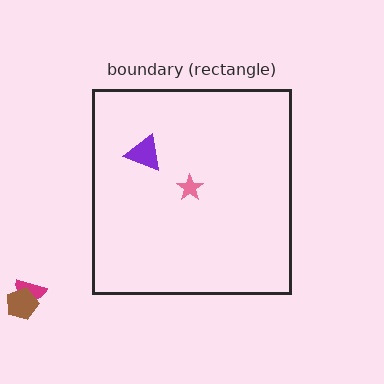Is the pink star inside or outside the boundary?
Inside.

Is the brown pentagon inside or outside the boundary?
Outside.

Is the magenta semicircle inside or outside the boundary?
Outside.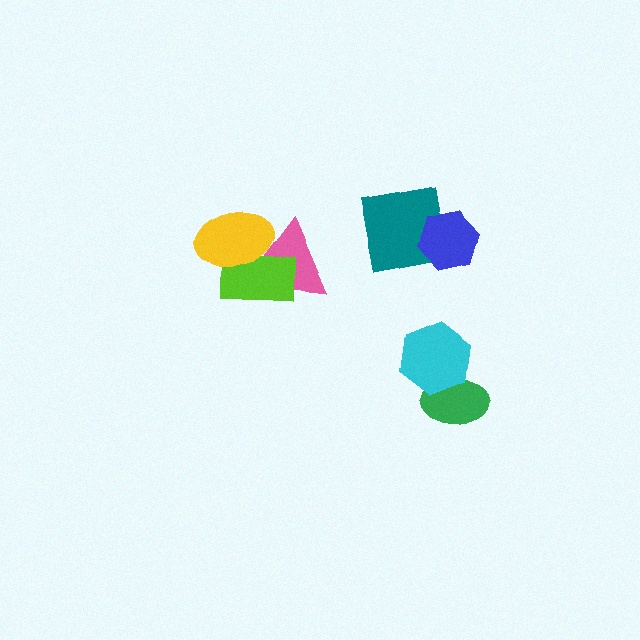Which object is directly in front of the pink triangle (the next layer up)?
The lime rectangle is directly in front of the pink triangle.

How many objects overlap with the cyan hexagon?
1 object overlaps with the cyan hexagon.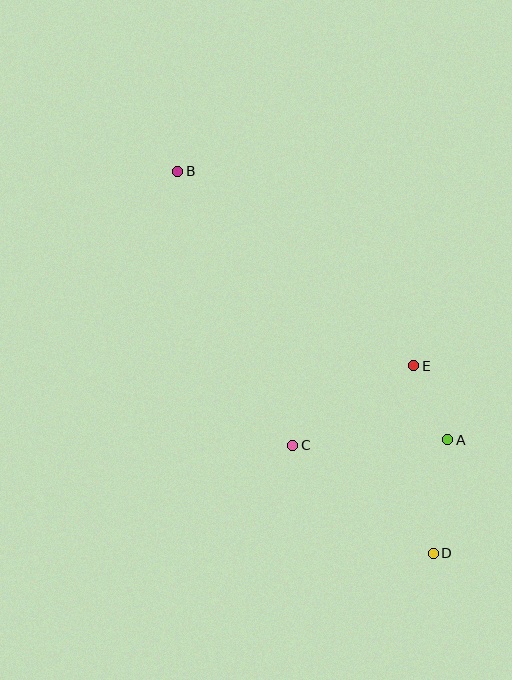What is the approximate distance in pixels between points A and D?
The distance between A and D is approximately 114 pixels.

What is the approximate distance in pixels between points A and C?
The distance between A and C is approximately 155 pixels.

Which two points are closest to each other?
Points A and E are closest to each other.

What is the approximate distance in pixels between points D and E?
The distance between D and E is approximately 188 pixels.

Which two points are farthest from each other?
Points B and D are farthest from each other.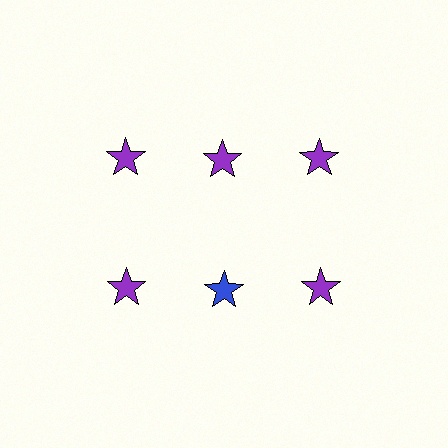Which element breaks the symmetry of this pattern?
The blue star in the second row, second from left column breaks the symmetry. All other shapes are purple stars.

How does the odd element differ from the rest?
It has a different color: blue instead of purple.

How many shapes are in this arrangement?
There are 6 shapes arranged in a grid pattern.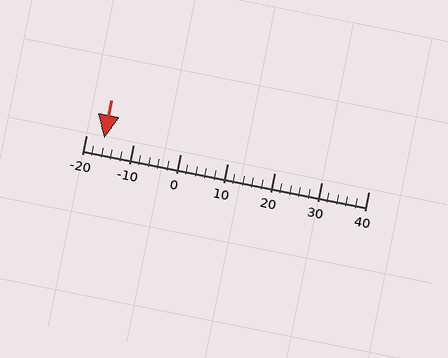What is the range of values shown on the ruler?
The ruler shows values from -20 to 40.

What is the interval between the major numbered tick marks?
The major tick marks are spaced 10 units apart.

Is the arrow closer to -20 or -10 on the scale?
The arrow is closer to -20.